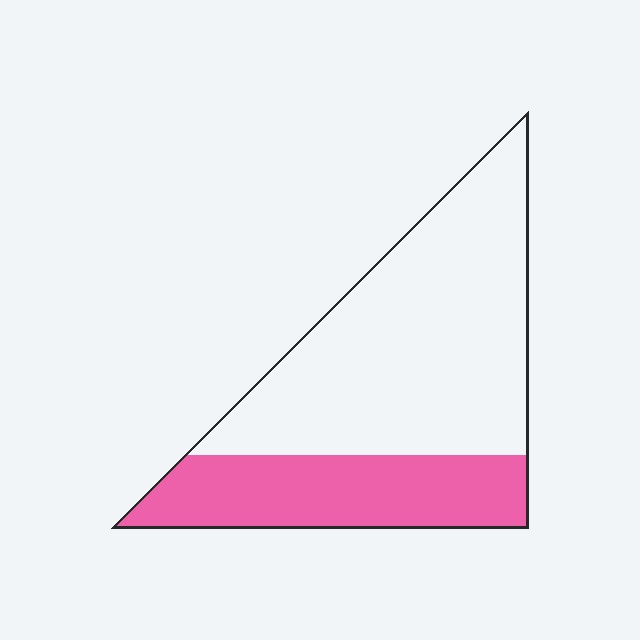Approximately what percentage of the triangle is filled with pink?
Approximately 30%.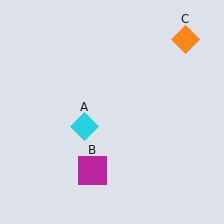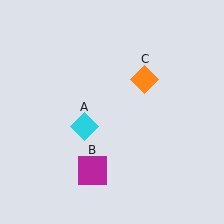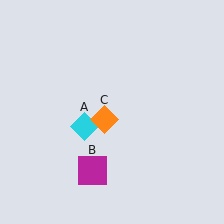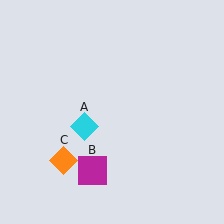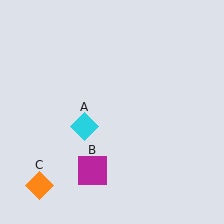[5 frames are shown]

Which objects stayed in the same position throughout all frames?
Cyan diamond (object A) and magenta square (object B) remained stationary.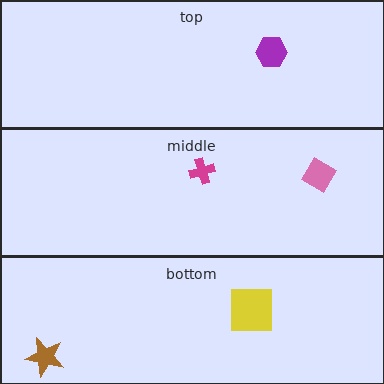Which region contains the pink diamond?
The middle region.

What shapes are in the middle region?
The pink diamond, the magenta cross.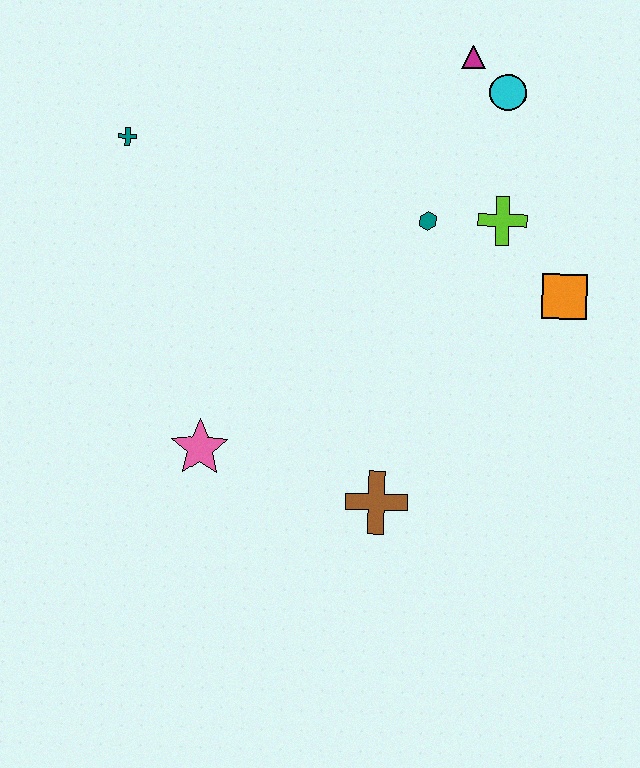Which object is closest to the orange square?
The lime cross is closest to the orange square.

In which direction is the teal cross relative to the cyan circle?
The teal cross is to the left of the cyan circle.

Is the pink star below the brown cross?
No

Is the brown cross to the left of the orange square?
Yes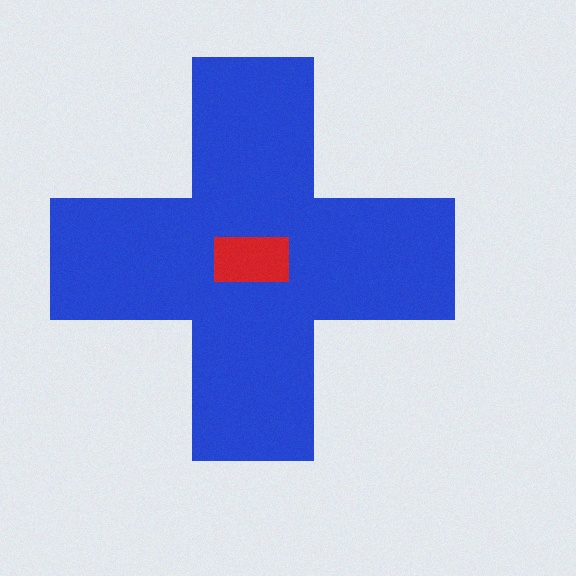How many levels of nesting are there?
2.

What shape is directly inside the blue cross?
The red rectangle.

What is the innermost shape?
The red rectangle.